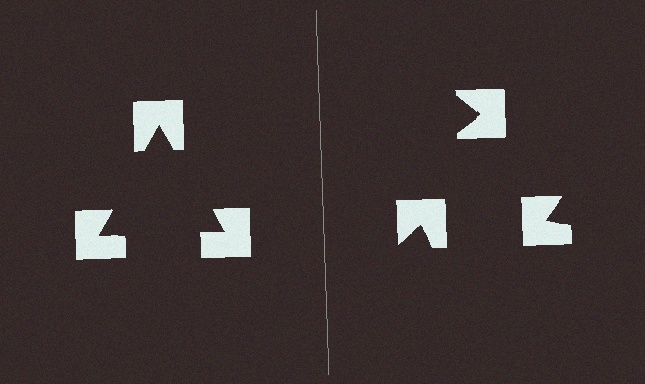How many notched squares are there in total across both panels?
6 — 3 on each side.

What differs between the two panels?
The notched squares are positioned identically on both sides; only the wedge orientations differ. On the left they align to a triangle; on the right they are misaligned.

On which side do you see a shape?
An illusory triangle appears on the left side. On the right side the wedge cuts are rotated, so no coherent shape forms.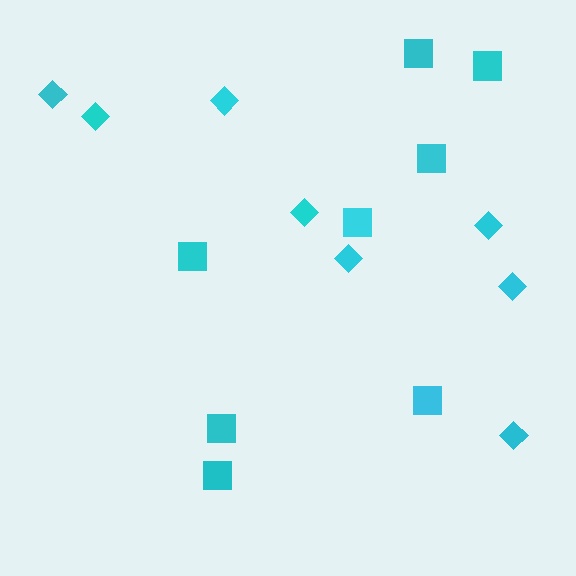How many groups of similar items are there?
There are 2 groups: one group of diamonds (8) and one group of squares (8).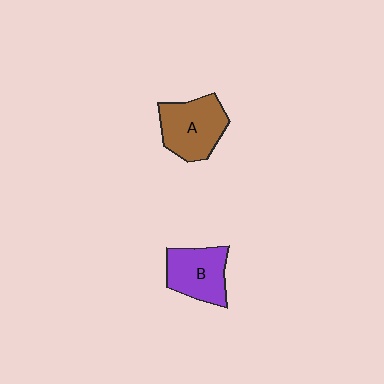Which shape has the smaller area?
Shape B (purple).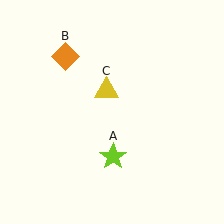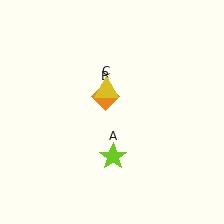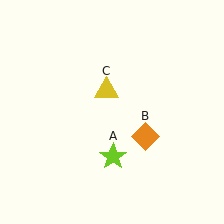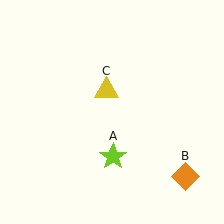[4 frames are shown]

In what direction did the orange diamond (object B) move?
The orange diamond (object B) moved down and to the right.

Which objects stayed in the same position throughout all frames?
Lime star (object A) and yellow triangle (object C) remained stationary.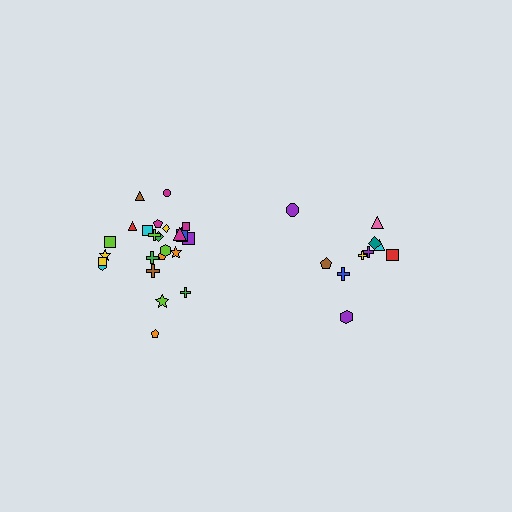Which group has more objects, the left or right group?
The left group.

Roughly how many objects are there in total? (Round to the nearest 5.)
Roughly 35 objects in total.